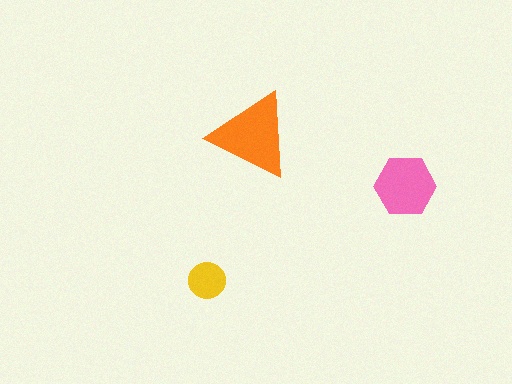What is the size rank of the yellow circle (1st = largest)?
3rd.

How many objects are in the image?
There are 3 objects in the image.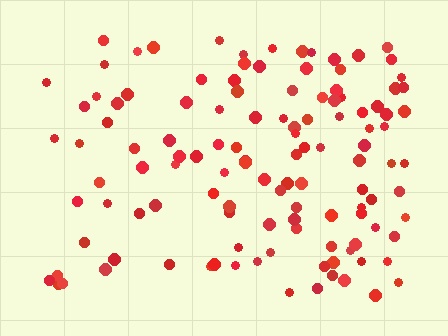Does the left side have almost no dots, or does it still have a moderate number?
Still a moderate number, just noticeably fewer than the right.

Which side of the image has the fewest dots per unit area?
The left.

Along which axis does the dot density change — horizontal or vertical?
Horizontal.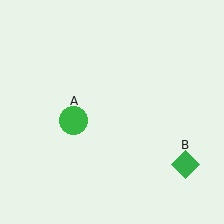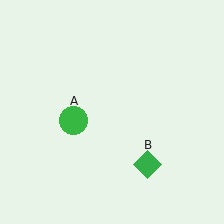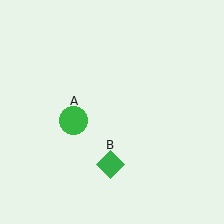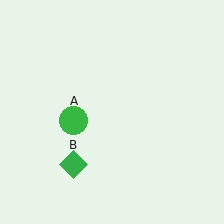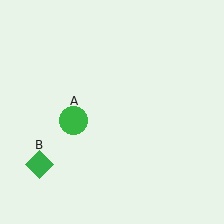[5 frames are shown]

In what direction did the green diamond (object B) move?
The green diamond (object B) moved left.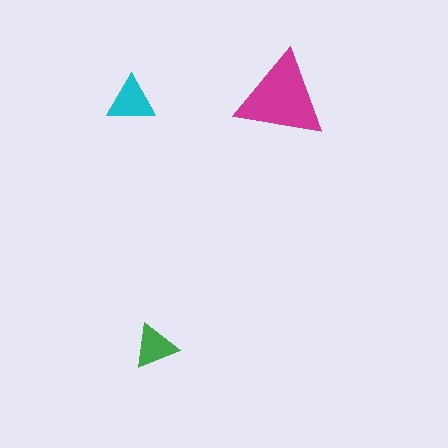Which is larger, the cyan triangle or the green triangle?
The cyan one.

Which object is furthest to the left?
The cyan triangle is leftmost.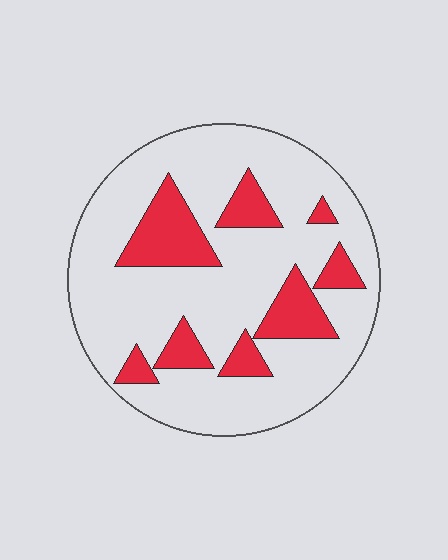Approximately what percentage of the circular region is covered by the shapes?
Approximately 20%.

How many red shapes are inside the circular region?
8.